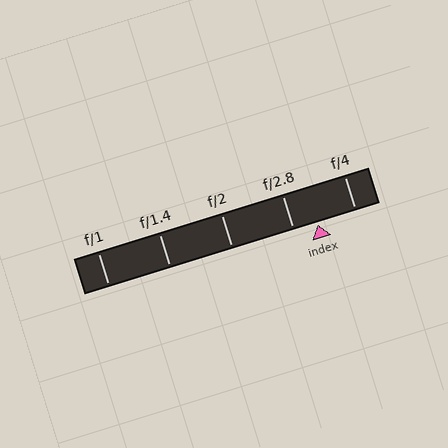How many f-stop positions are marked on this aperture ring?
There are 5 f-stop positions marked.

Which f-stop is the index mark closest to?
The index mark is closest to f/2.8.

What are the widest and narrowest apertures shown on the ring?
The widest aperture shown is f/1 and the narrowest is f/4.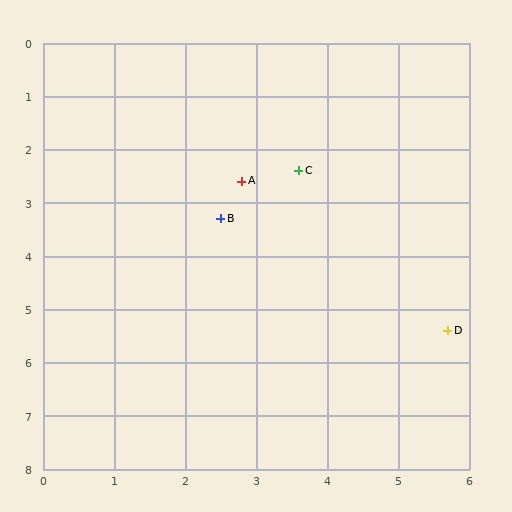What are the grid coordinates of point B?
Point B is at approximately (2.5, 3.3).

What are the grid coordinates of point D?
Point D is at approximately (5.7, 5.4).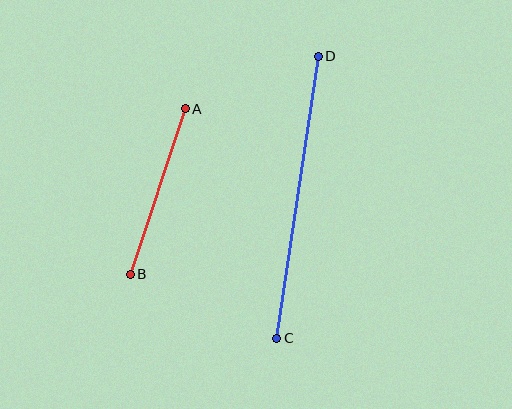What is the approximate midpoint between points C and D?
The midpoint is at approximately (298, 197) pixels.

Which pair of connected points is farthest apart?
Points C and D are farthest apart.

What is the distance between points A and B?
The distance is approximately 174 pixels.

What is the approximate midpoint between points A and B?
The midpoint is at approximately (158, 192) pixels.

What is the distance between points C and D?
The distance is approximately 285 pixels.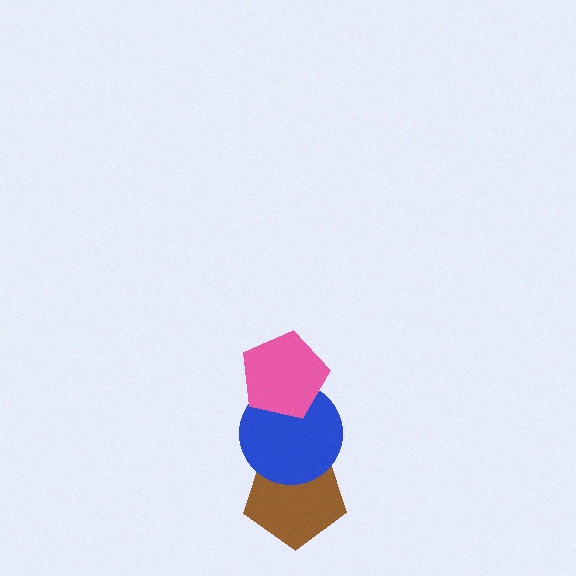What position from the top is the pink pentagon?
The pink pentagon is 1st from the top.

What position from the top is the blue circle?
The blue circle is 2nd from the top.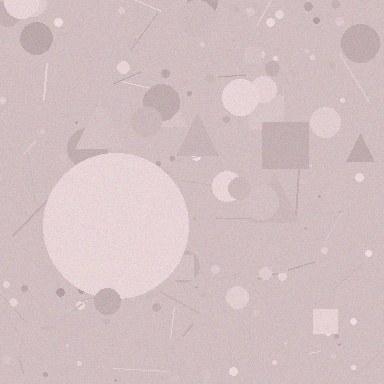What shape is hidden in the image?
A circle is hidden in the image.